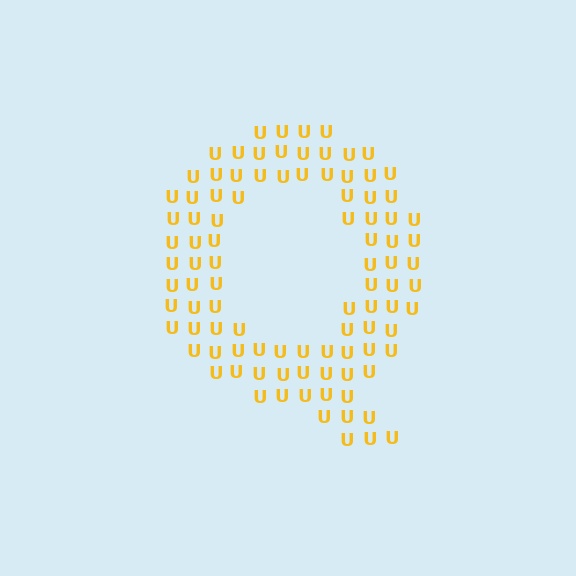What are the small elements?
The small elements are letter U's.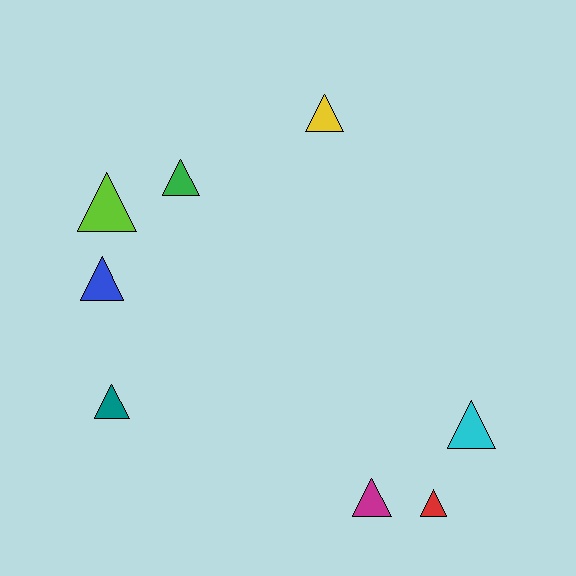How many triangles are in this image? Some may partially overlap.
There are 8 triangles.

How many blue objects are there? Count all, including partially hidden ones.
There is 1 blue object.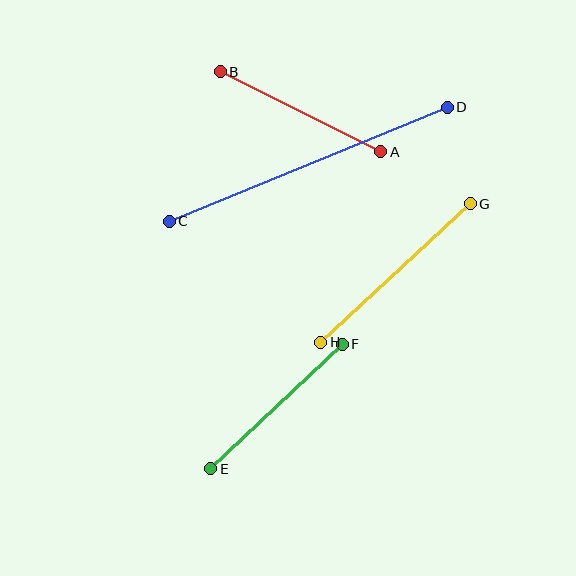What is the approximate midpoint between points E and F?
The midpoint is at approximately (277, 406) pixels.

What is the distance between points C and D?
The distance is approximately 300 pixels.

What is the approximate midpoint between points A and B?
The midpoint is at approximately (301, 112) pixels.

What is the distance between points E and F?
The distance is approximately 181 pixels.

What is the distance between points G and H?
The distance is approximately 204 pixels.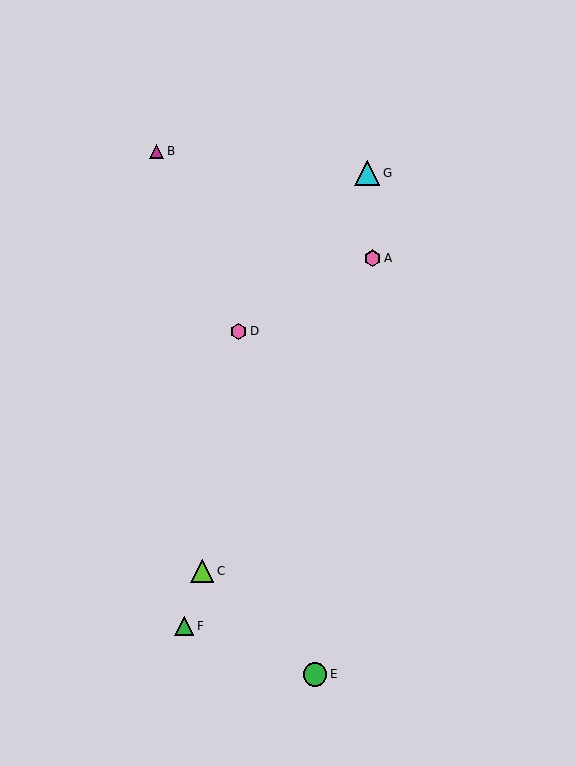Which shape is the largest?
The cyan triangle (labeled G) is the largest.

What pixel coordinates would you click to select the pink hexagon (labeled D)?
Click at (239, 331) to select the pink hexagon D.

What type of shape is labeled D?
Shape D is a pink hexagon.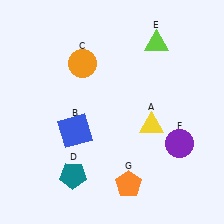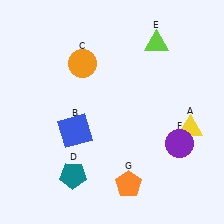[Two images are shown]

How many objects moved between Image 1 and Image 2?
1 object moved between the two images.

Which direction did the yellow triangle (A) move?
The yellow triangle (A) moved right.